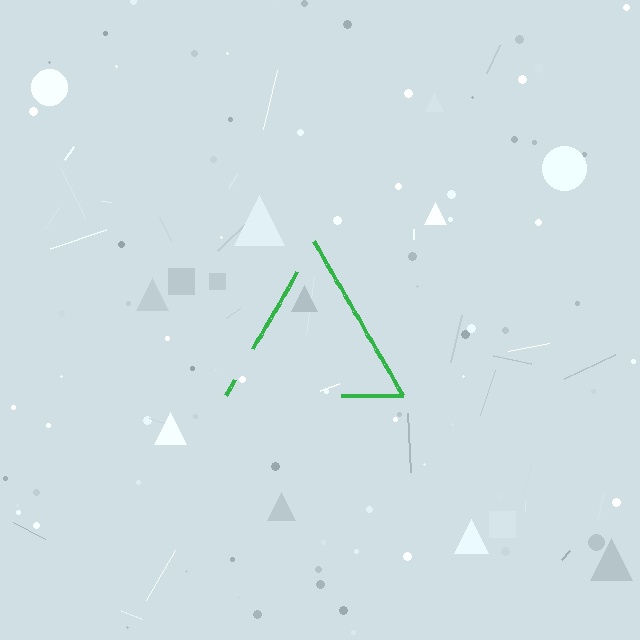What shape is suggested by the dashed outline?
The dashed outline suggests a triangle.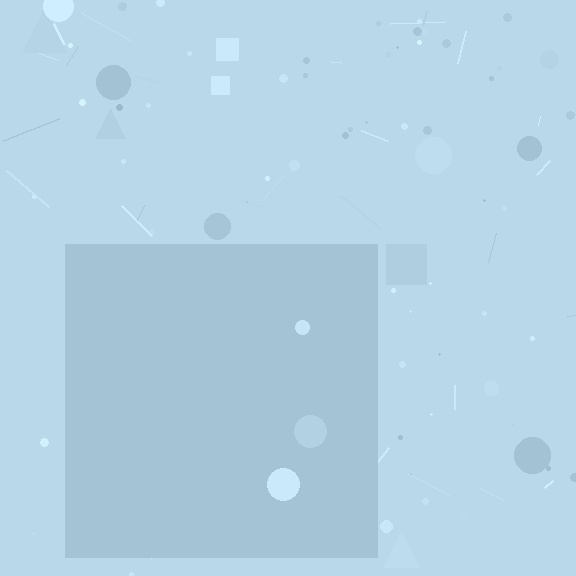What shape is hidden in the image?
A square is hidden in the image.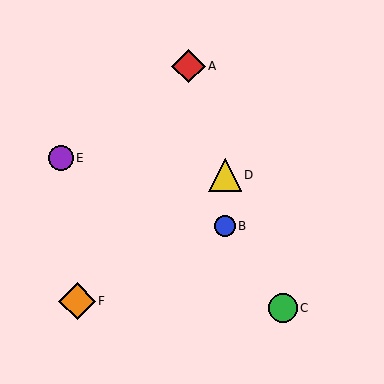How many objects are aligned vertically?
2 objects (B, D) are aligned vertically.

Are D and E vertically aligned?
No, D is at x≈225 and E is at x≈61.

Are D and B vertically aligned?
Yes, both are at x≈225.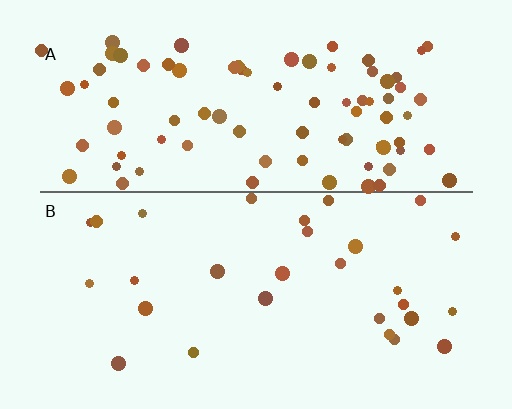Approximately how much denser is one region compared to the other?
Approximately 2.9× — region A over region B.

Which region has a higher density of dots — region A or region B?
A (the top).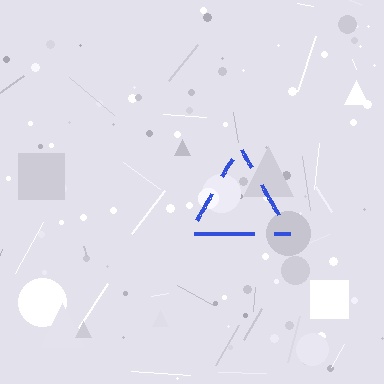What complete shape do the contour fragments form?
The contour fragments form a triangle.